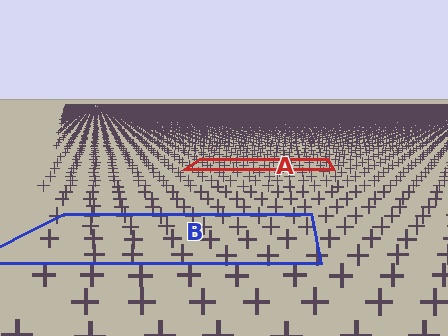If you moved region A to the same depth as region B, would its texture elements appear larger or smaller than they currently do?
They would appear larger. At a closer depth, the same texture elements are projected at a bigger on-screen size.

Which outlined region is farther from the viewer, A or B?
Region A is farther from the viewer — the texture elements inside it appear smaller and more densely packed.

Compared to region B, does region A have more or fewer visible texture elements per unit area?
Region A has more texture elements per unit area — they are packed more densely because it is farther away.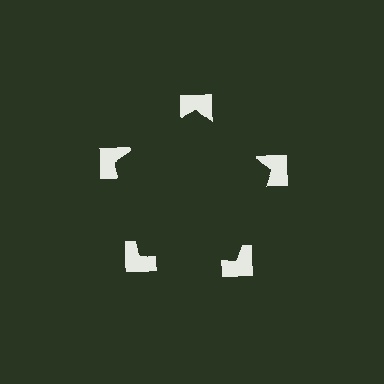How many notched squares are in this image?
There are 5 — one at each vertex of the illusory pentagon.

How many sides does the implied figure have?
5 sides.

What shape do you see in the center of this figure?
An illusory pentagon — its edges are inferred from the aligned wedge cuts in the notched squares, not physically drawn.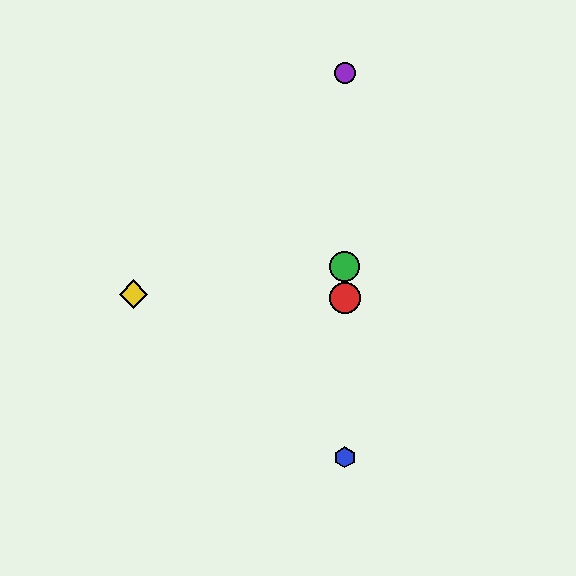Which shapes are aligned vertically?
The red circle, the blue hexagon, the green circle, the purple circle are aligned vertically.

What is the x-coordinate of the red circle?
The red circle is at x≈345.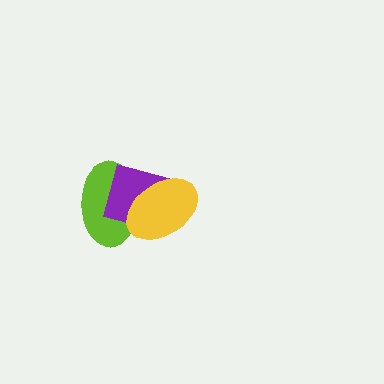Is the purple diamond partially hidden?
Yes, it is partially covered by another shape.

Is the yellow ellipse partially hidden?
No, no other shape covers it.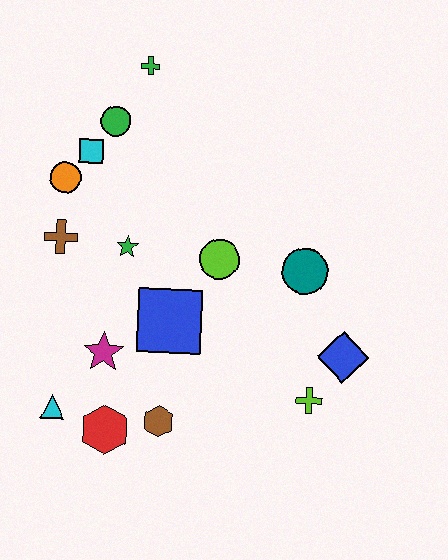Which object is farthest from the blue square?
The green cross is farthest from the blue square.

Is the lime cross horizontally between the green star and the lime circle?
No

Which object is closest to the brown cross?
The orange circle is closest to the brown cross.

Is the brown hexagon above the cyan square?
No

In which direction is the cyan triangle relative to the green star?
The cyan triangle is below the green star.